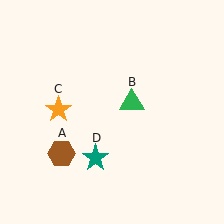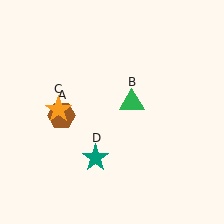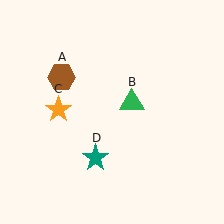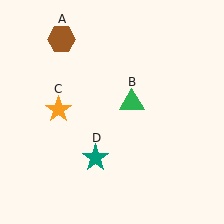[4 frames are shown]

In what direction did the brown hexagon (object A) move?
The brown hexagon (object A) moved up.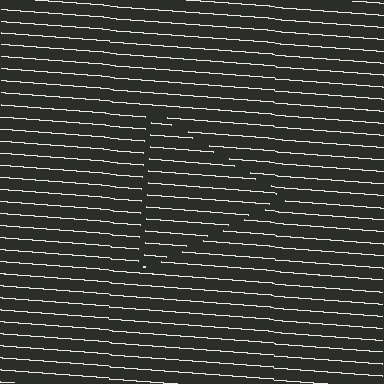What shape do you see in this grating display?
An illusory triangle. The interior of the shape contains the same grating, shifted by half a period — the contour is defined by the phase discontinuity where line-ends from the inner and outer gratings abut.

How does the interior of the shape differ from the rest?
The interior of the shape contains the same grating, shifted by half a period — the contour is defined by the phase discontinuity where line-ends from the inner and outer gratings abut.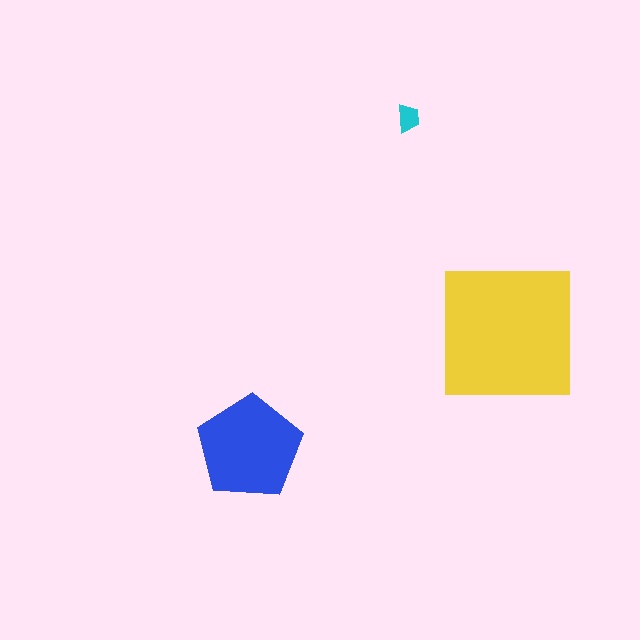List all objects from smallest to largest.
The cyan trapezoid, the blue pentagon, the yellow square.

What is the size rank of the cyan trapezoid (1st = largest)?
3rd.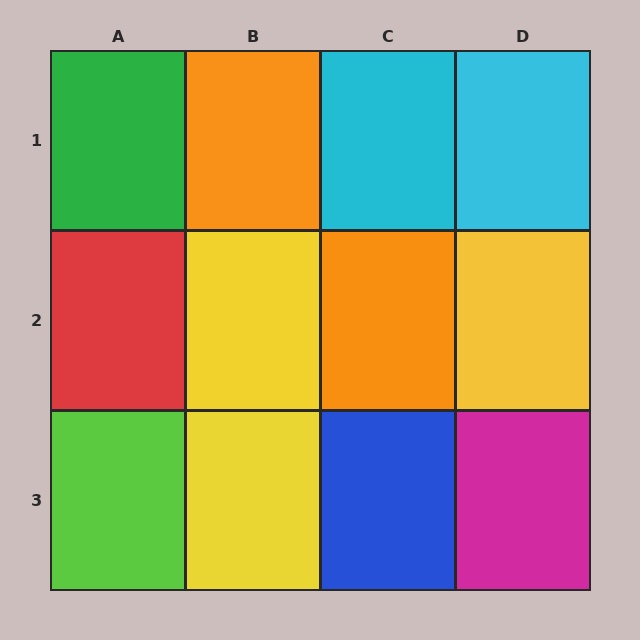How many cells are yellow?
3 cells are yellow.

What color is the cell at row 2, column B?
Yellow.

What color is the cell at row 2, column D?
Yellow.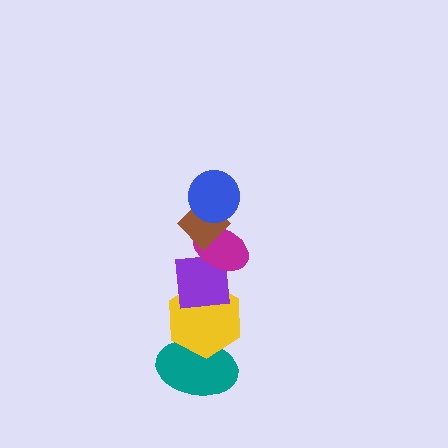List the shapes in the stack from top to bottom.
From top to bottom: the blue circle, the brown diamond, the magenta ellipse, the purple square, the yellow hexagon, the teal ellipse.